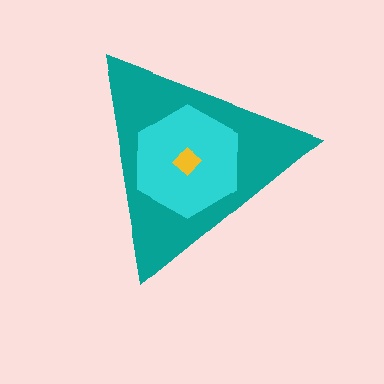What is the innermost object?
The yellow diamond.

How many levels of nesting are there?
3.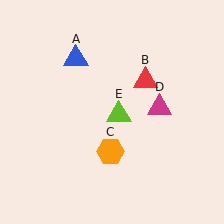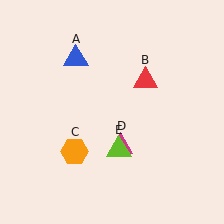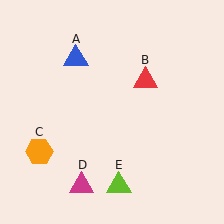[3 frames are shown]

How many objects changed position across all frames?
3 objects changed position: orange hexagon (object C), magenta triangle (object D), lime triangle (object E).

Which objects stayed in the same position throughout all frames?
Blue triangle (object A) and red triangle (object B) remained stationary.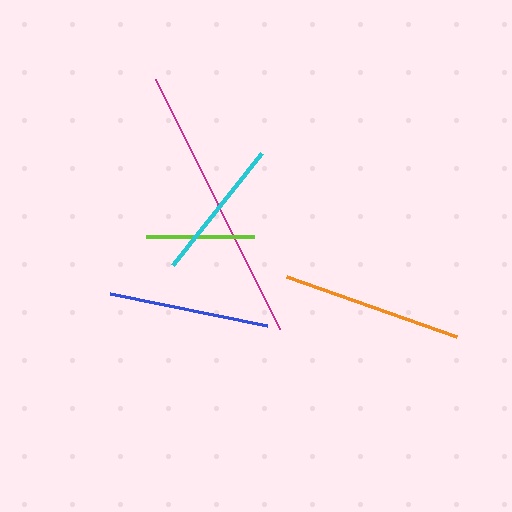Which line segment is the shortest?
The lime line is the shortest at approximately 108 pixels.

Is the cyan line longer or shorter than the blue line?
The blue line is longer than the cyan line.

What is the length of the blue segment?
The blue segment is approximately 160 pixels long.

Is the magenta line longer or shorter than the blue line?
The magenta line is longer than the blue line.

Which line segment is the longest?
The magenta line is the longest at approximately 279 pixels.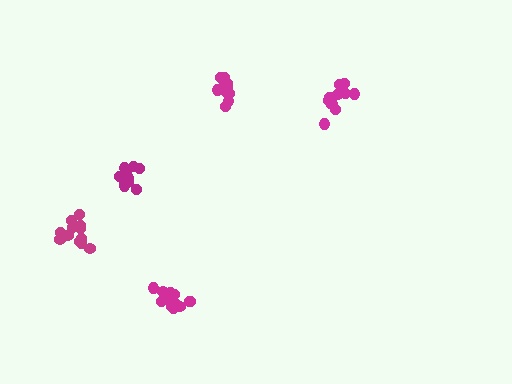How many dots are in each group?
Group 1: 14 dots, Group 2: 13 dots, Group 3: 12 dots, Group 4: 13 dots, Group 5: 12 dots (64 total).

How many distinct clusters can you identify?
There are 5 distinct clusters.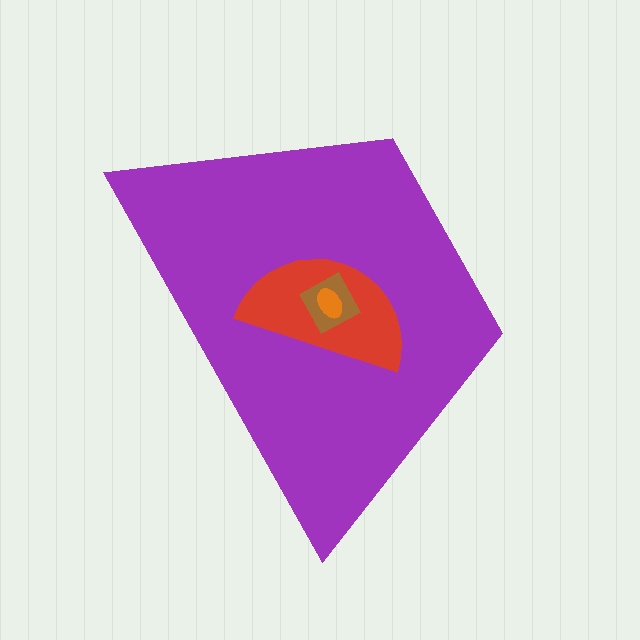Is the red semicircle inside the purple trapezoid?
Yes.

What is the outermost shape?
The purple trapezoid.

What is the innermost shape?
The orange ellipse.